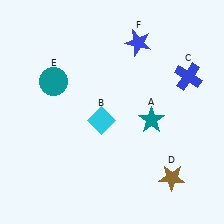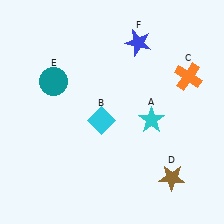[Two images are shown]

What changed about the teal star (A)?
In Image 1, A is teal. In Image 2, it changed to cyan.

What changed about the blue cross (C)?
In Image 1, C is blue. In Image 2, it changed to orange.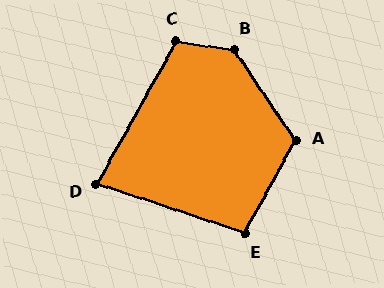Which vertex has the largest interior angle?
B, at approximately 132 degrees.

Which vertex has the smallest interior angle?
D, at approximately 79 degrees.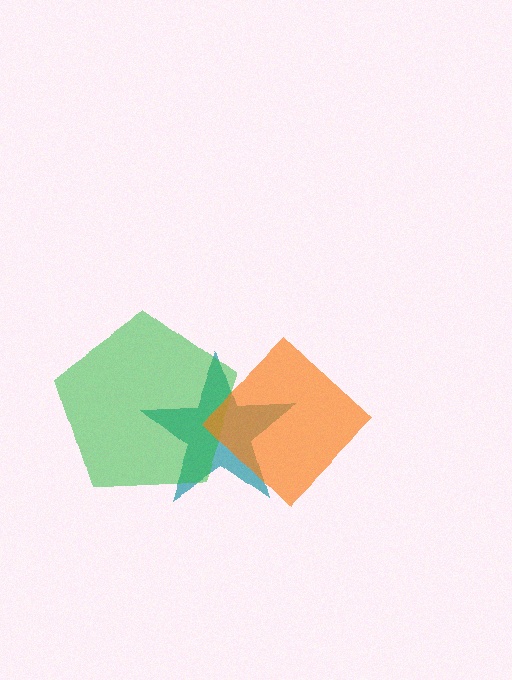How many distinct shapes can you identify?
There are 3 distinct shapes: a teal star, a green pentagon, an orange diamond.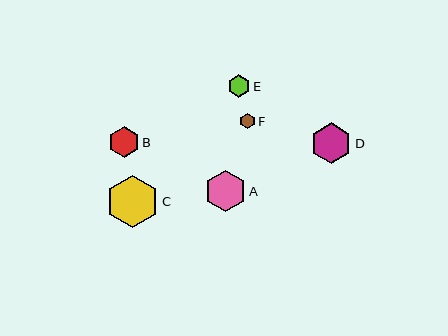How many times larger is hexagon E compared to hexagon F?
Hexagon E is approximately 1.5 times the size of hexagon F.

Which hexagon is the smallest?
Hexagon F is the smallest with a size of approximately 15 pixels.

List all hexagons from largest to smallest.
From largest to smallest: C, A, D, B, E, F.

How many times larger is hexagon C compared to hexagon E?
Hexagon C is approximately 2.4 times the size of hexagon E.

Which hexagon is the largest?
Hexagon C is the largest with a size of approximately 53 pixels.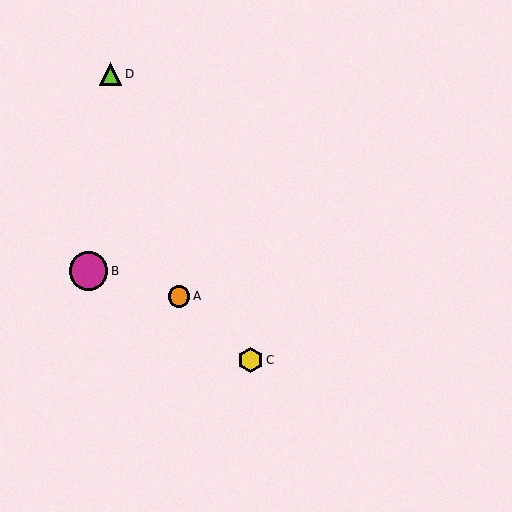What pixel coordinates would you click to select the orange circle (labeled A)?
Click at (179, 296) to select the orange circle A.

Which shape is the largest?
The magenta circle (labeled B) is the largest.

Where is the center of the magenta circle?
The center of the magenta circle is at (89, 271).